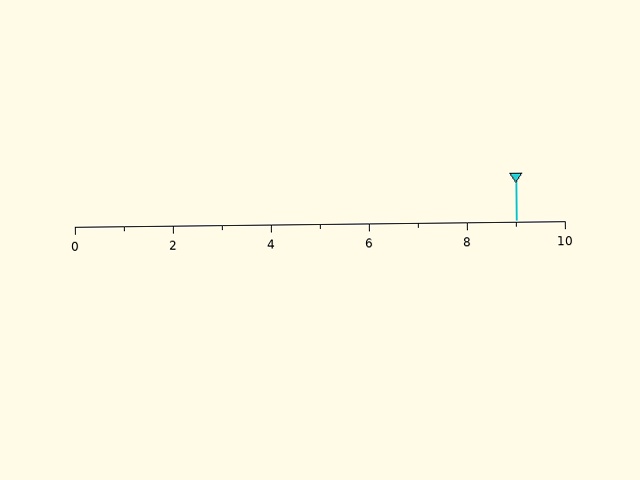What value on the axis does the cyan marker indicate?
The marker indicates approximately 9.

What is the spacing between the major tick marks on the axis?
The major ticks are spaced 2 apart.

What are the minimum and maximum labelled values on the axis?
The axis runs from 0 to 10.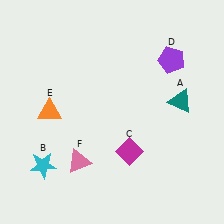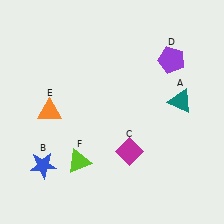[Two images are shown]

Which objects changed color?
B changed from cyan to blue. F changed from pink to lime.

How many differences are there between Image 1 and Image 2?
There are 2 differences between the two images.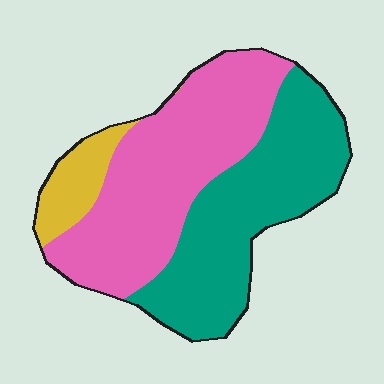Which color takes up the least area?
Yellow, at roughly 10%.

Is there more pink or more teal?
Pink.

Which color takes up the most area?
Pink, at roughly 45%.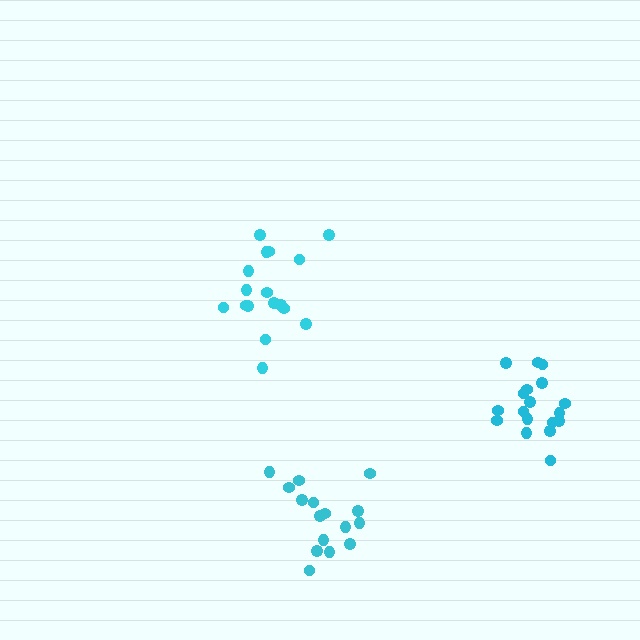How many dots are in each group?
Group 1: 17 dots, Group 2: 16 dots, Group 3: 18 dots (51 total).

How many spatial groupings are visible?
There are 3 spatial groupings.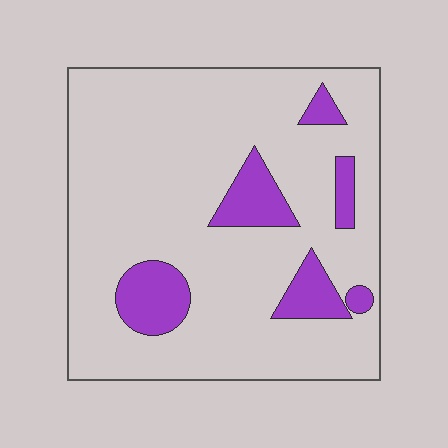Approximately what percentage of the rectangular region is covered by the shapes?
Approximately 15%.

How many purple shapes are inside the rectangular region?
6.